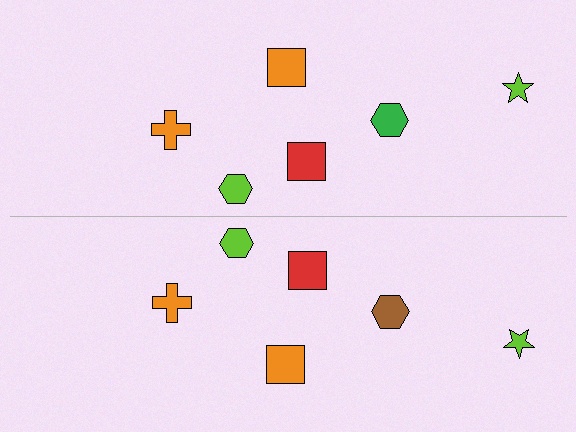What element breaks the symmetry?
The brown hexagon on the bottom side breaks the symmetry — its mirror counterpart is green.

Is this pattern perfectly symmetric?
No, the pattern is not perfectly symmetric. The brown hexagon on the bottom side breaks the symmetry — its mirror counterpart is green.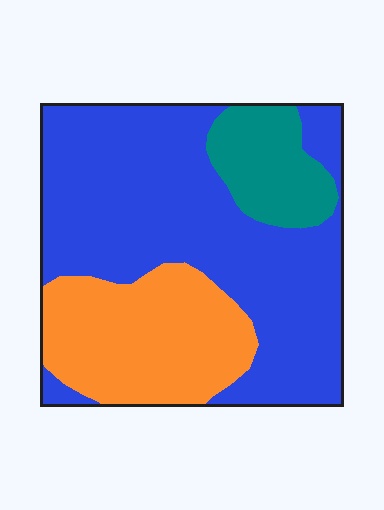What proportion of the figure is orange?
Orange covers 27% of the figure.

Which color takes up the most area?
Blue, at roughly 60%.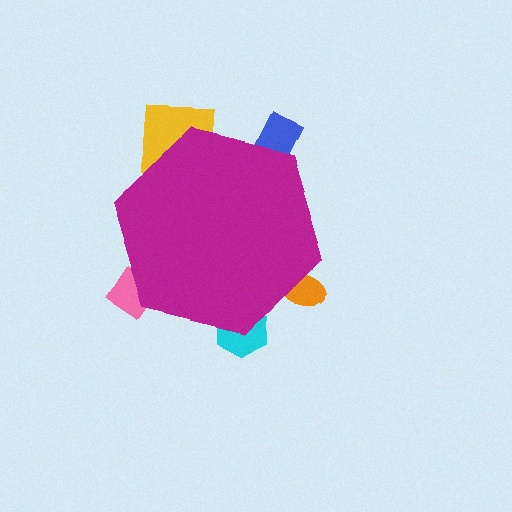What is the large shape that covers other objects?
A magenta hexagon.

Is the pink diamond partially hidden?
Yes, the pink diamond is partially hidden behind the magenta hexagon.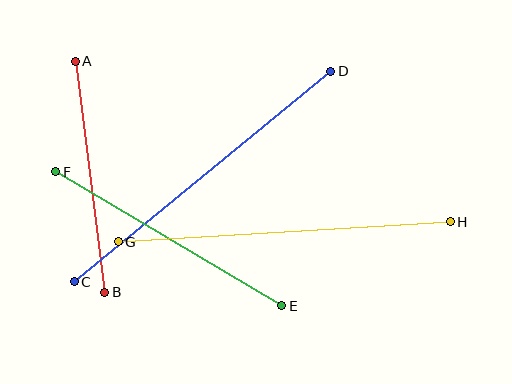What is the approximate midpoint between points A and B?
The midpoint is at approximately (90, 177) pixels.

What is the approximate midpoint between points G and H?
The midpoint is at approximately (284, 232) pixels.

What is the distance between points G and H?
The distance is approximately 333 pixels.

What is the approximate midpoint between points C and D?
The midpoint is at approximately (203, 176) pixels.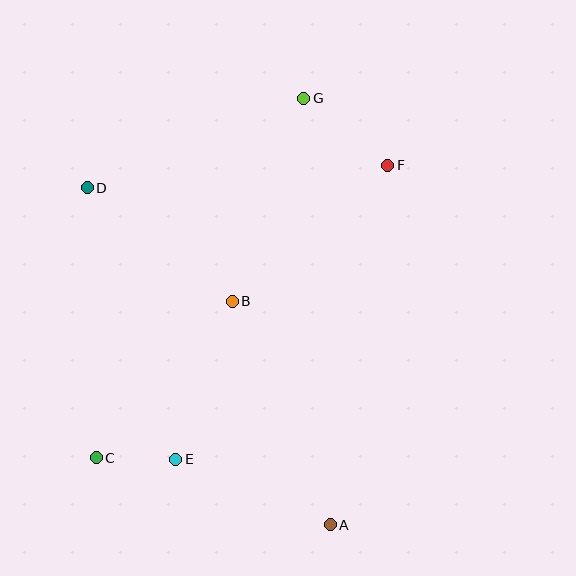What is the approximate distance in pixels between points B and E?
The distance between B and E is approximately 168 pixels.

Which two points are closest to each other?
Points C and E are closest to each other.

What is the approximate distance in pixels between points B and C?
The distance between B and C is approximately 208 pixels.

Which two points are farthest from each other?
Points A and G are farthest from each other.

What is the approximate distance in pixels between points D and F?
The distance between D and F is approximately 301 pixels.